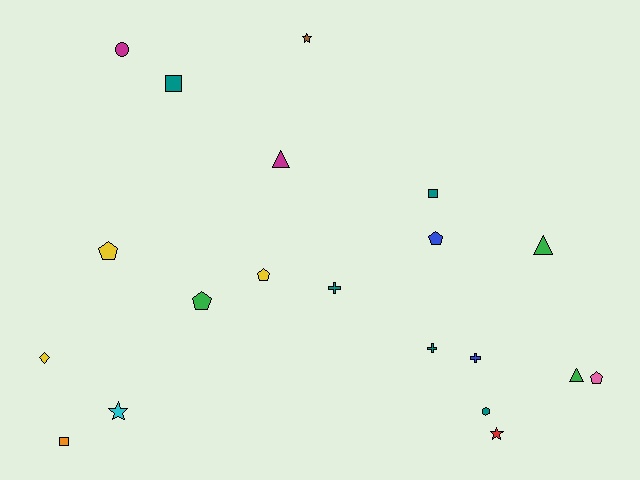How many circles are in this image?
There is 1 circle.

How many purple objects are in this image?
There are no purple objects.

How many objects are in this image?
There are 20 objects.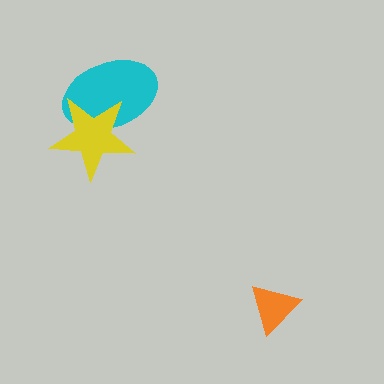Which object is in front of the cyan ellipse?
The yellow star is in front of the cyan ellipse.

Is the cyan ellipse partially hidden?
Yes, it is partially covered by another shape.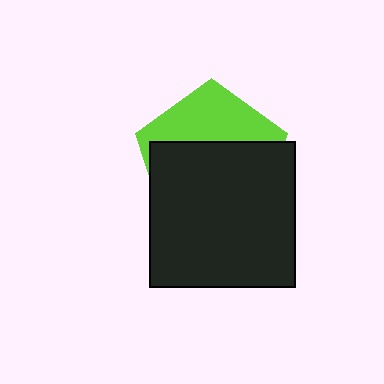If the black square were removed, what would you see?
You would see the complete lime pentagon.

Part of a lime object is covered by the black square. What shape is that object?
It is a pentagon.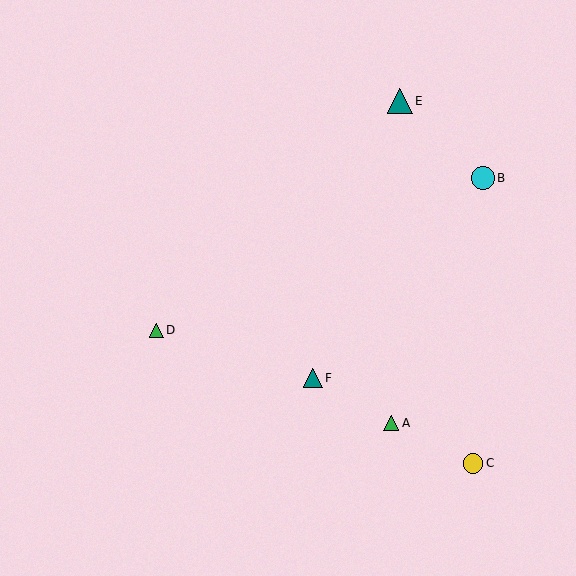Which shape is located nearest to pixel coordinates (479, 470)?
The yellow circle (labeled C) at (473, 463) is nearest to that location.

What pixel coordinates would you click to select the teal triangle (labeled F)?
Click at (313, 378) to select the teal triangle F.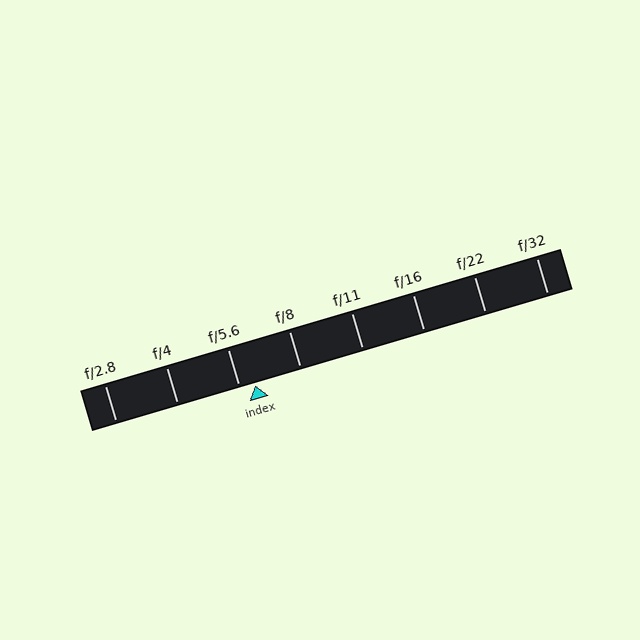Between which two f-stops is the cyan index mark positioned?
The index mark is between f/5.6 and f/8.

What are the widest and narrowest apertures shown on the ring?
The widest aperture shown is f/2.8 and the narrowest is f/32.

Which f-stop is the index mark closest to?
The index mark is closest to f/5.6.